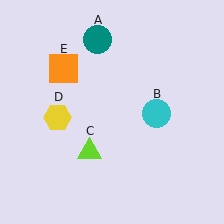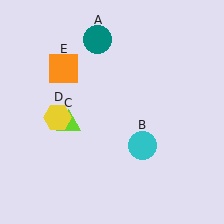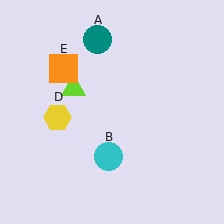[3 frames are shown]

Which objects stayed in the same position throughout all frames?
Teal circle (object A) and yellow hexagon (object D) and orange square (object E) remained stationary.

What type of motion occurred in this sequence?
The cyan circle (object B), lime triangle (object C) rotated clockwise around the center of the scene.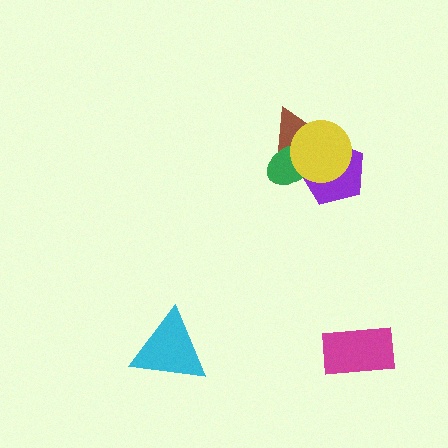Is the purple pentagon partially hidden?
Yes, it is partially covered by another shape.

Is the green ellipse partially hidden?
Yes, it is partially covered by another shape.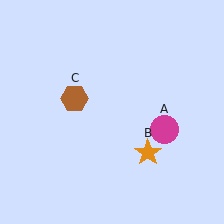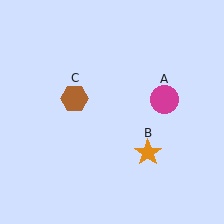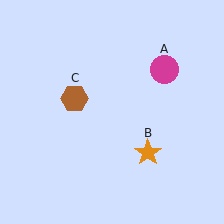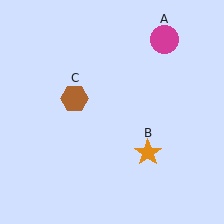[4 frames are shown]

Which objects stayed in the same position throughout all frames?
Orange star (object B) and brown hexagon (object C) remained stationary.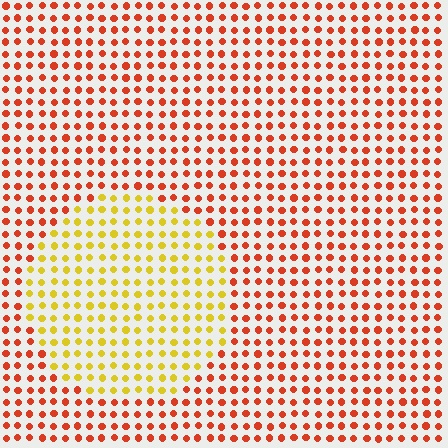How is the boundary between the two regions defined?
The boundary is defined purely by a slight shift in hue (about 47 degrees). Spacing, size, and orientation are identical on both sides.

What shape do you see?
I see a circle.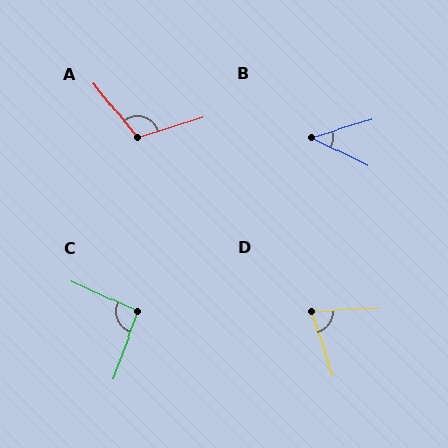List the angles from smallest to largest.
B (43°), D (75°), C (94°), A (111°).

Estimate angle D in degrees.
Approximately 75 degrees.